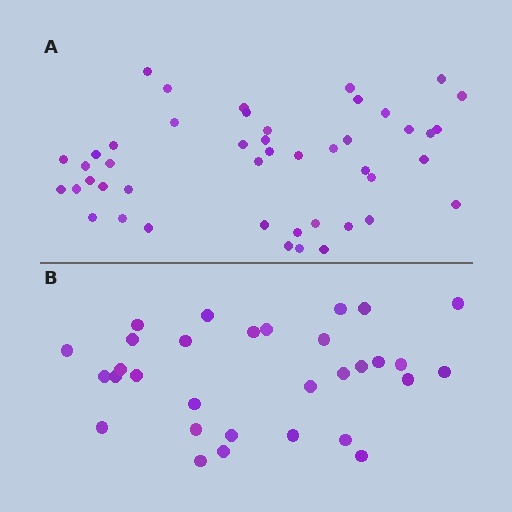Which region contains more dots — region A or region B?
Region A (the top region) has more dots.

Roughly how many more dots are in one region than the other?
Region A has approximately 15 more dots than region B.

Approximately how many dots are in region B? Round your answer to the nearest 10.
About 30 dots. (The exact count is 31, which rounds to 30.)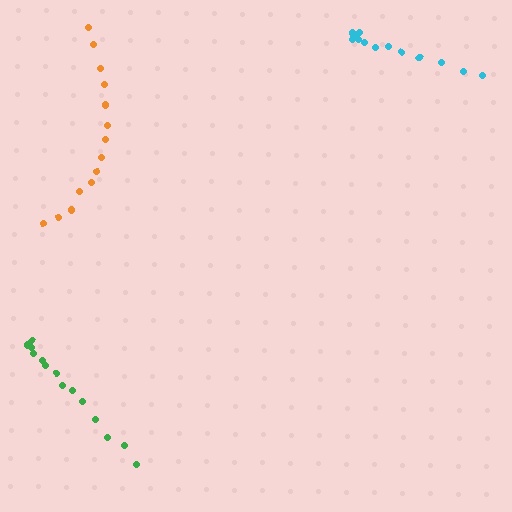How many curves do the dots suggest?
There are 3 distinct paths.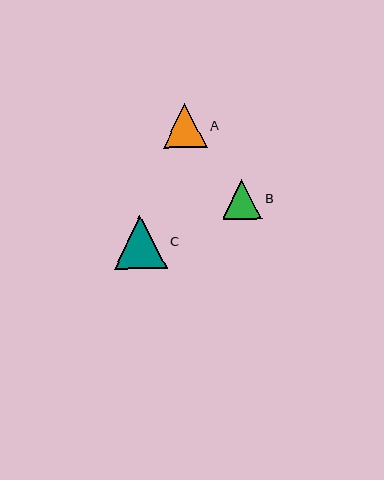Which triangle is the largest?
Triangle C is the largest with a size of approximately 53 pixels.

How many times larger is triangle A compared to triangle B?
Triangle A is approximately 1.1 times the size of triangle B.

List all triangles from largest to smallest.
From largest to smallest: C, A, B.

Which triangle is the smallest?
Triangle B is the smallest with a size of approximately 40 pixels.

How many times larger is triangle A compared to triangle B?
Triangle A is approximately 1.1 times the size of triangle B.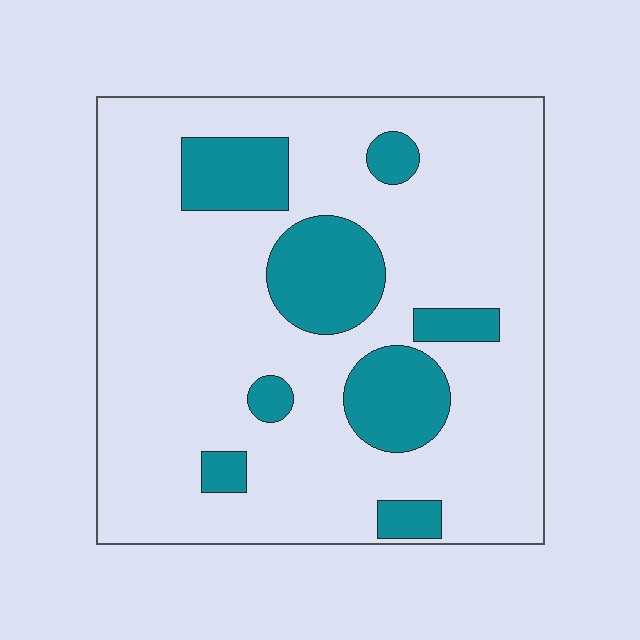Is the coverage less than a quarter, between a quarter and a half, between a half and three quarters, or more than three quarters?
Less than a quarter.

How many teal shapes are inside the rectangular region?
8.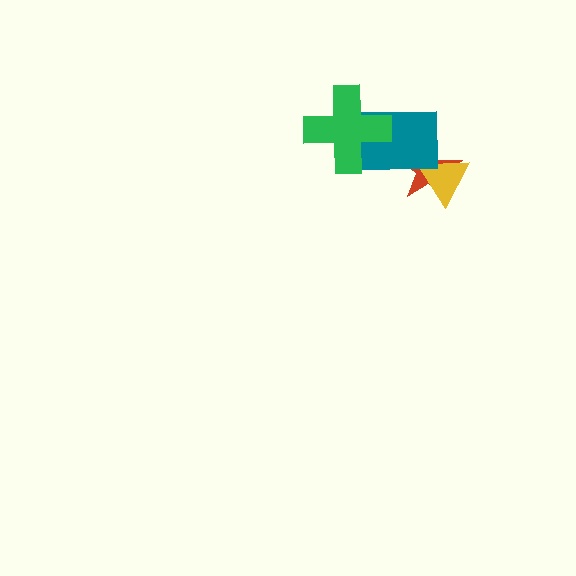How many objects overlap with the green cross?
1 object overlaps with the green cross.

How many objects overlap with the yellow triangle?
2 objects overlap with the yellow triangle.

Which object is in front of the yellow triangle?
The teal rectangle is in front of the yellow triangle.